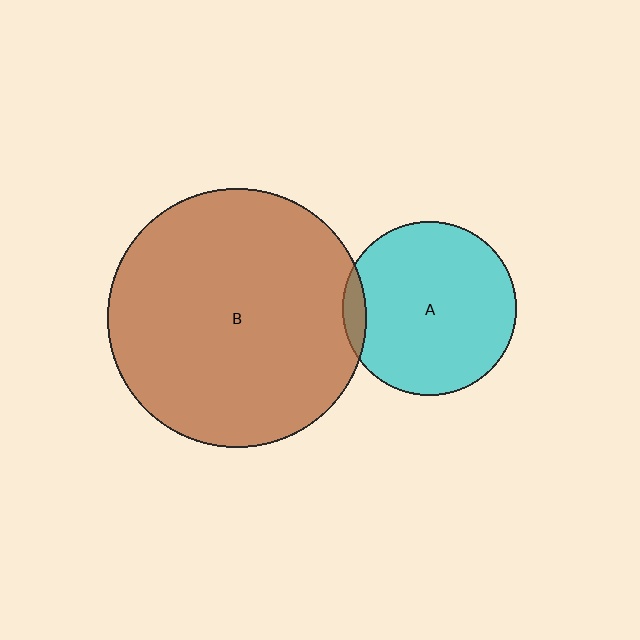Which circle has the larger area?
Circle B (brown).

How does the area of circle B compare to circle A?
Approximately 2.2 times.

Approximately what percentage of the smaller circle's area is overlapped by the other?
Approximately 5%.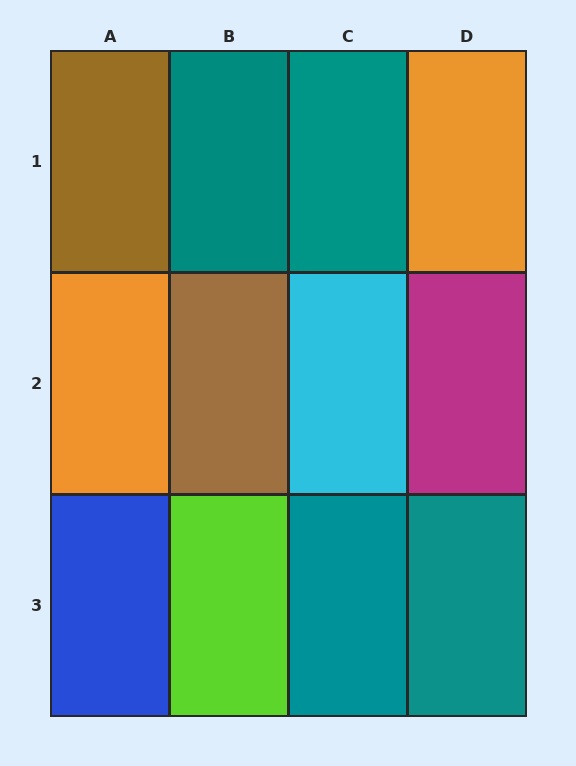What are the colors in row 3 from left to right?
Blue, lime, teal, teal.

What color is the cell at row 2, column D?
Magenta.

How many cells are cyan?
1 cell is cyan.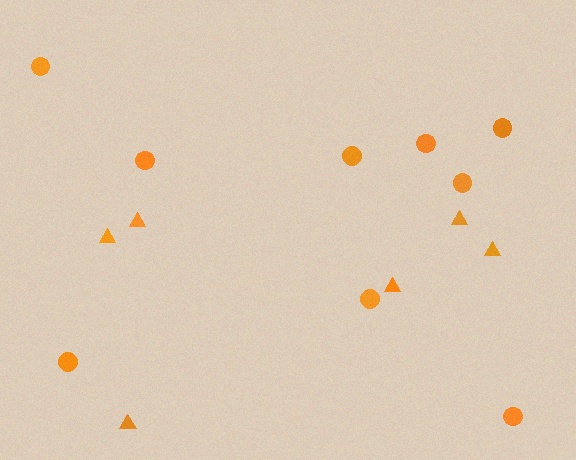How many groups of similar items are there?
There are 2 groups: one group of circles (9) and one group of triangles (6).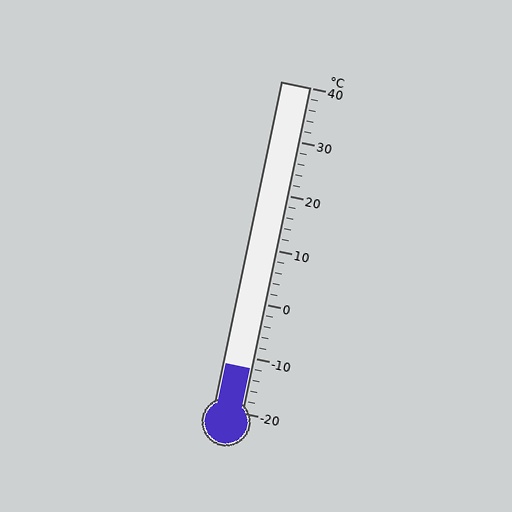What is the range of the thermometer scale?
The thermometer scale ranges from -20°C to 40°C.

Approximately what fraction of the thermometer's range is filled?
The thermometer is filled to approximately 15% of its range.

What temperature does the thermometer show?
The thermometer shows approximately -12°C.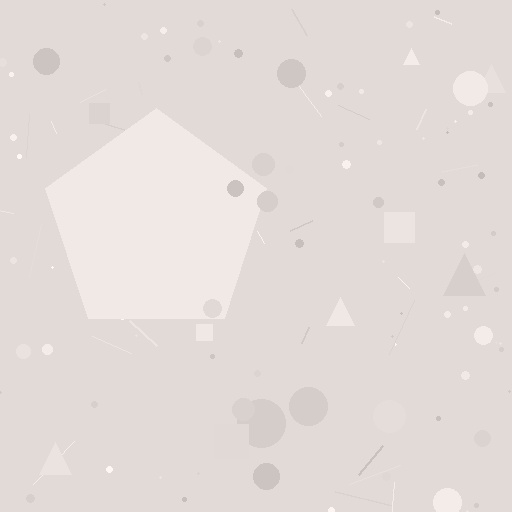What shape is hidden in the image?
A pentagon is hidden in the image.